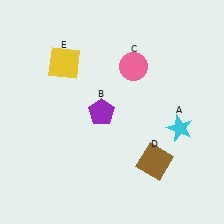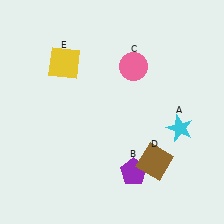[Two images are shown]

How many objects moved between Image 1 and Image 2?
1 object moved between the two images.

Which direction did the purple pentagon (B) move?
The purple pentagon (B) moved down.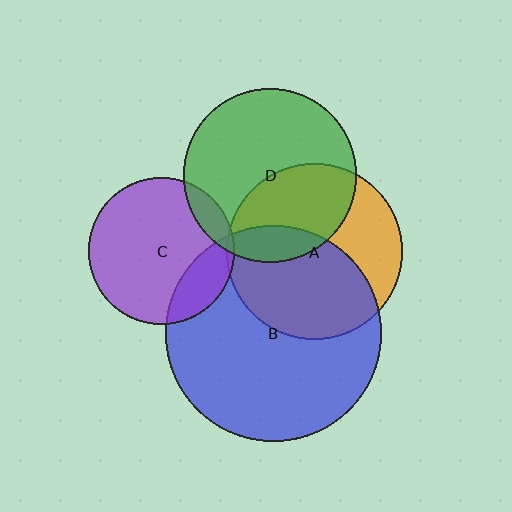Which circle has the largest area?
Circle B (blue).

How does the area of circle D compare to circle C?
Approximately 1.4 times.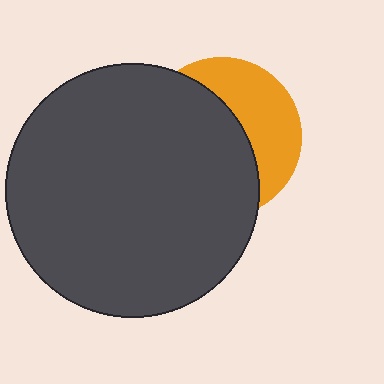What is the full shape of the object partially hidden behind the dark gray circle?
The partially hidden object is an orange circle.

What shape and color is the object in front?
The object in front is a dark gray circle.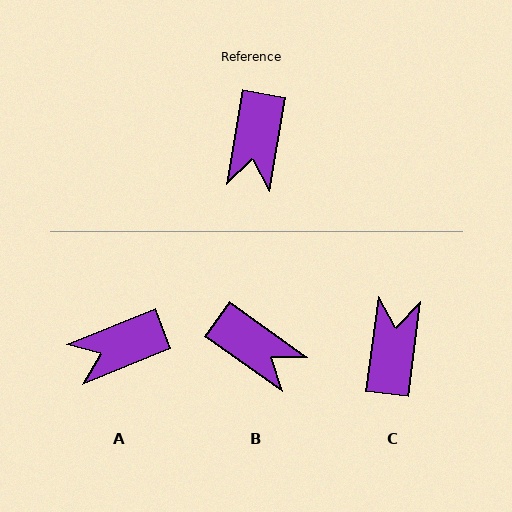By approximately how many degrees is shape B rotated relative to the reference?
Approximately 64 degrees counter-clockwise.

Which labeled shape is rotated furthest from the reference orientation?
C, about 178 degrees away.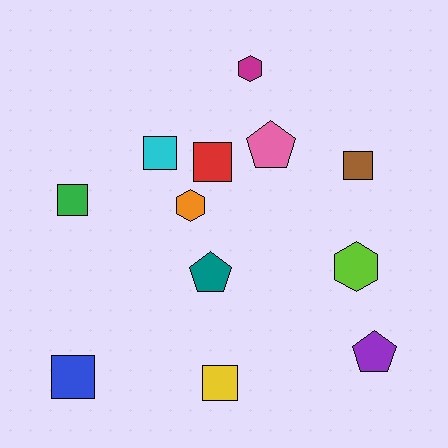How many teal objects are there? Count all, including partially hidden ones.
There is 1 teal object.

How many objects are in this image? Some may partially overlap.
There are 12 objects.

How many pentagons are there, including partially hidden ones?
There are 3 pentagons.